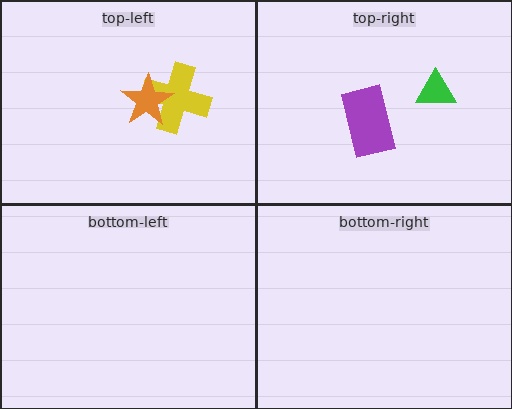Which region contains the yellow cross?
The top-left region.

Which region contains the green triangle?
The top-right region.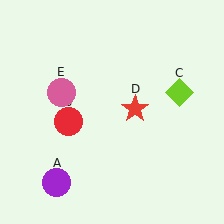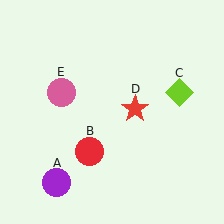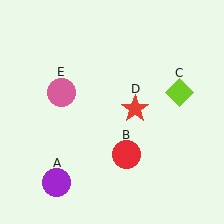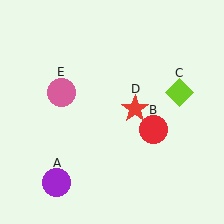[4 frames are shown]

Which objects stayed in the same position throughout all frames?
Purple circle (object A) and lime diamond (object C) and red star (object D) and pink circle (object E) remained stationary.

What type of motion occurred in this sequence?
The red circle (object B) rotated counterclockwise around the center of the scene.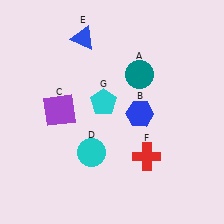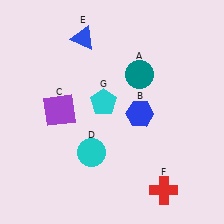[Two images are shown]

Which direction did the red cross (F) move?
The red cross (F) moved down.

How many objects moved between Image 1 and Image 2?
1 object moved between the two images.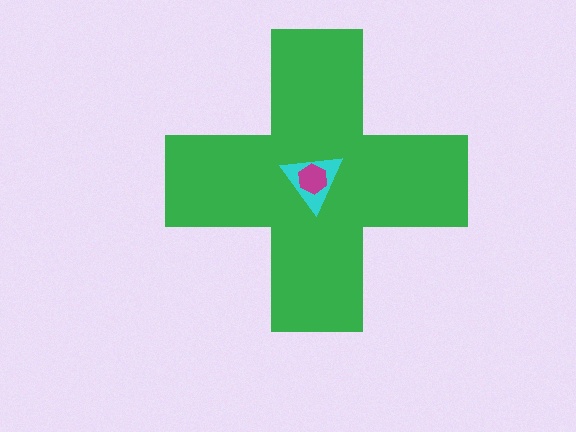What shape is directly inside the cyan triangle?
The magenta hexagon.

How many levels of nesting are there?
3.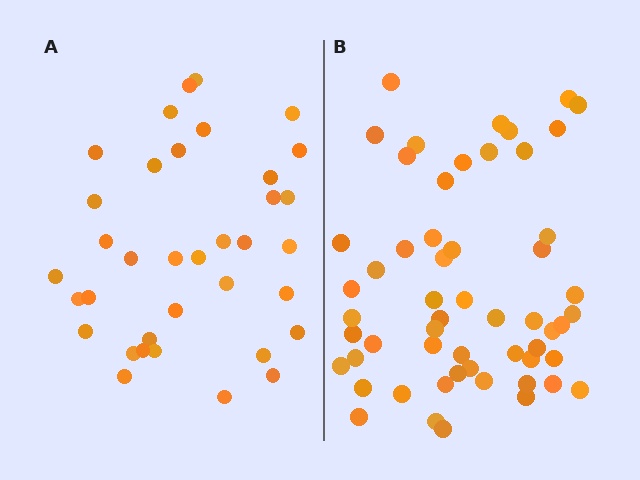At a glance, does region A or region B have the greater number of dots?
Region B (the right region) has more dots.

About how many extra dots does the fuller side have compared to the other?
Region B has approximately 20 more dots than region A.